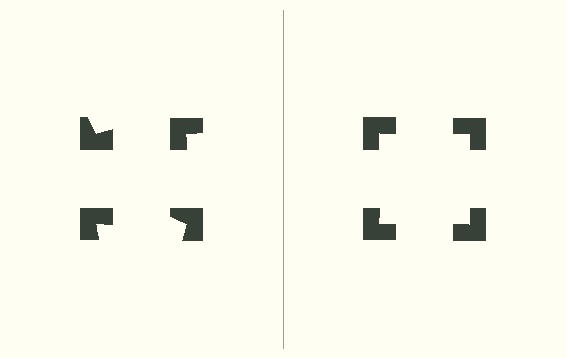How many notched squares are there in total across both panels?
8 — 4 on each side.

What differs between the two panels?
The notched squares are positioned identically on both sides; only the wedge orientations differ. On the right they align to a square; on the left they are misaligned.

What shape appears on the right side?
An illusory square.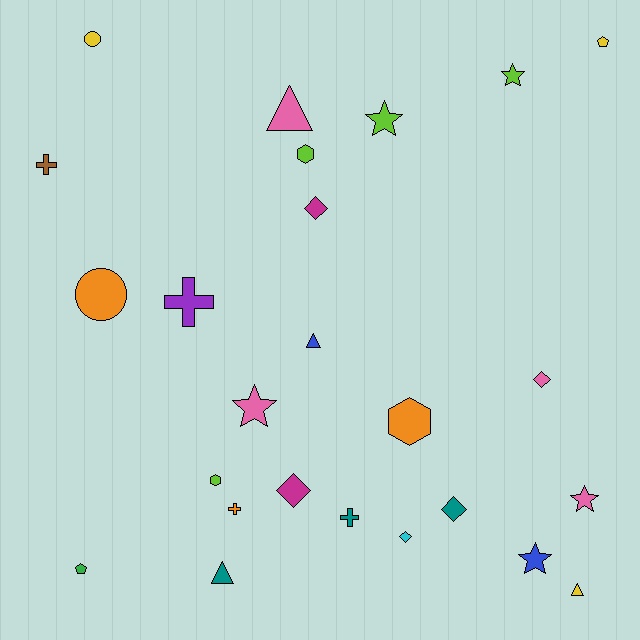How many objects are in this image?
There are 25 objects.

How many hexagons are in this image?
There are 3 hexagons.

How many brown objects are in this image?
There is 1 brown object.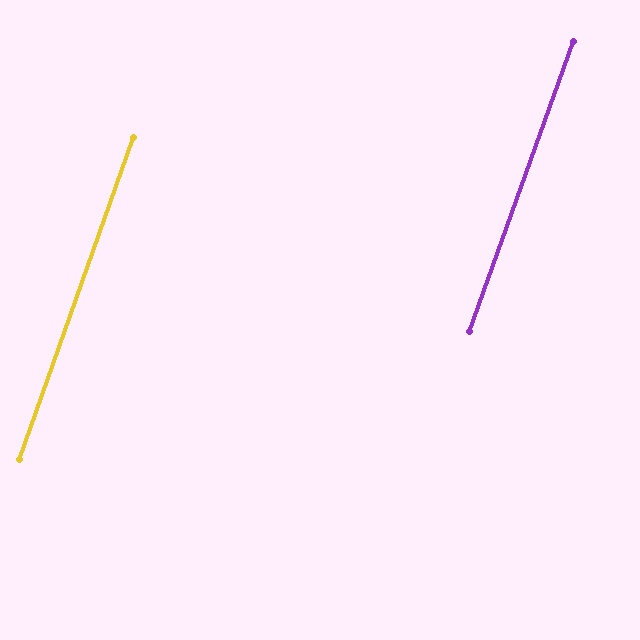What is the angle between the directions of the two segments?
Approximately 0 degrees.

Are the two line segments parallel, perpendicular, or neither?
Parallel — their directions differ by only 0.0°.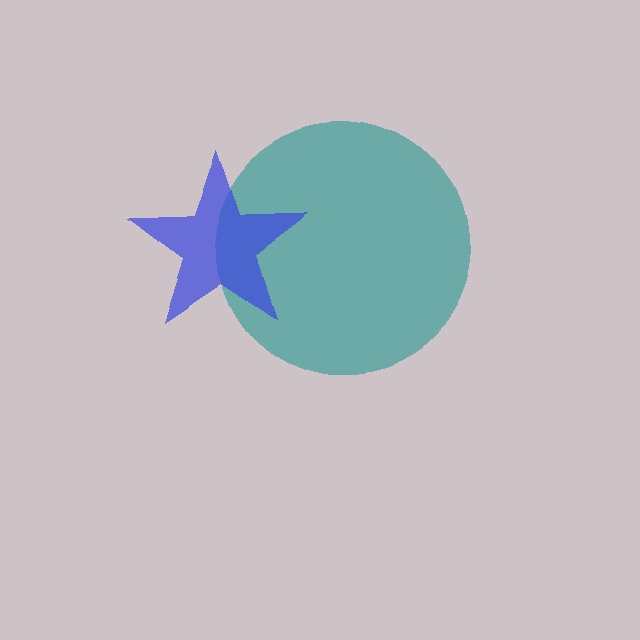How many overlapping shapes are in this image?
There are 2 overlapping shapes in the image.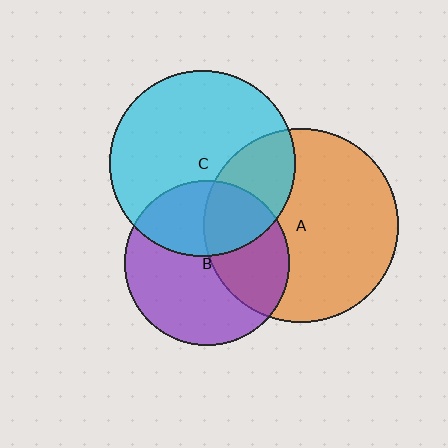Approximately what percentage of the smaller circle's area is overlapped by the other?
Approximately 30%.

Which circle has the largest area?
Circle A (orange).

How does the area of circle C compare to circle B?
Approximately 1.3 times.